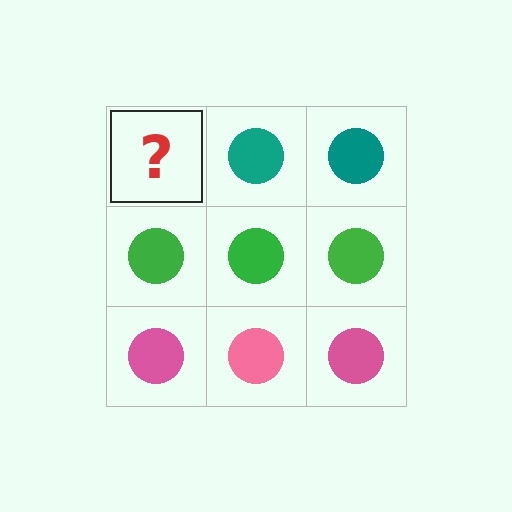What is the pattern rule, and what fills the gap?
The rule is that each row has a consistent color. The gap should be filled with a teal circle.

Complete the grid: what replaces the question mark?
The question mark should be replaced with a teal circle.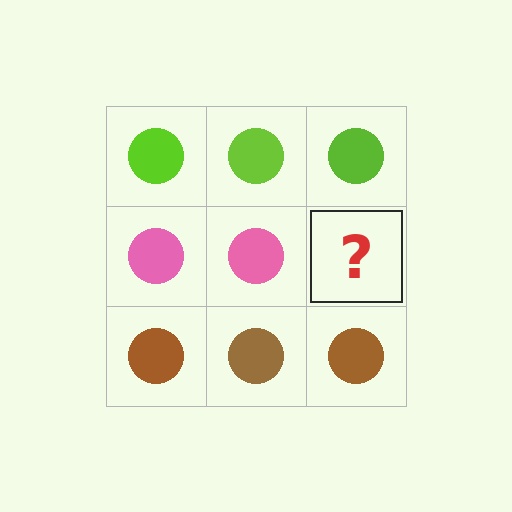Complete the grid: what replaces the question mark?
The question mark should be replaced with a pink circle.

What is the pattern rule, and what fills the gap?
The rule is that each row has a consistent color. The gap should be filled with a pink circle.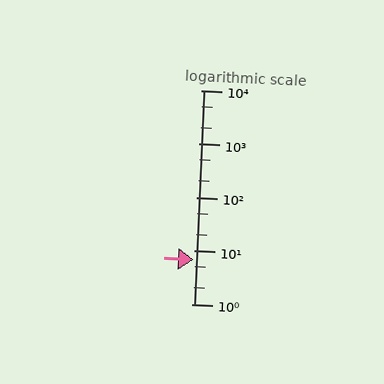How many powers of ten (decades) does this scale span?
The scale spans 4 decades, from 1 to 10000.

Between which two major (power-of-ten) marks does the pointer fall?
The pointer is between 1 and 10.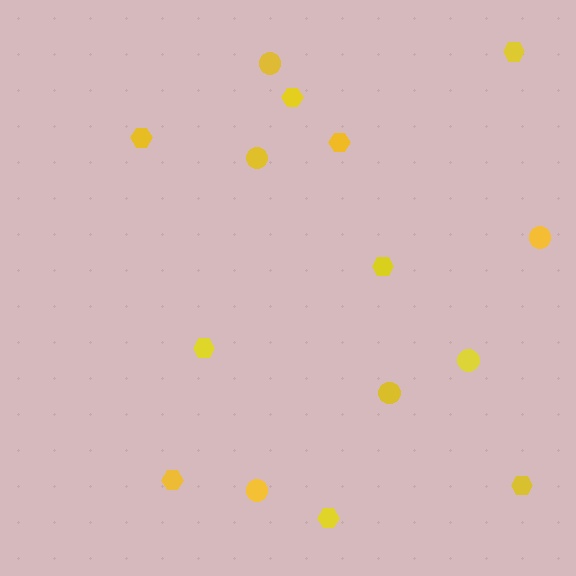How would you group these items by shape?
There are 2 groups: one group of hexagons (9) and one group of circles (6).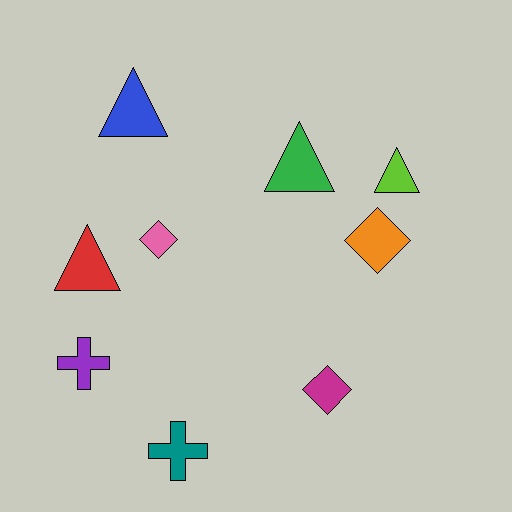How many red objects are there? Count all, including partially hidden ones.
There is 1 red object.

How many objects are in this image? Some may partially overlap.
There are 9 objects.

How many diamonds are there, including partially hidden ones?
There are 3 diamonds.